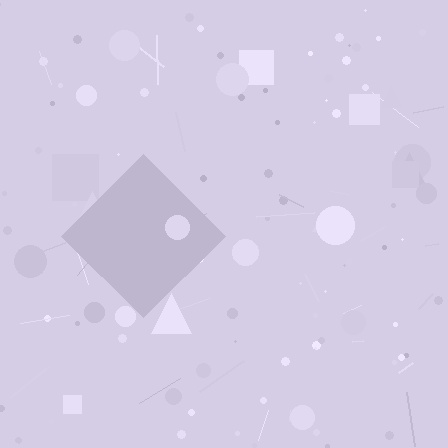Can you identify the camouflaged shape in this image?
The camouflaged shape is a diamond.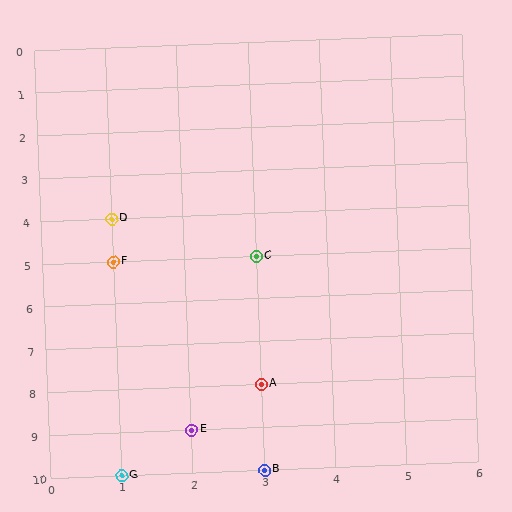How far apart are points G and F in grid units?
Points G and F are 5 rows apart.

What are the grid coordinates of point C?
Point C is at grid coordinates (3, 5).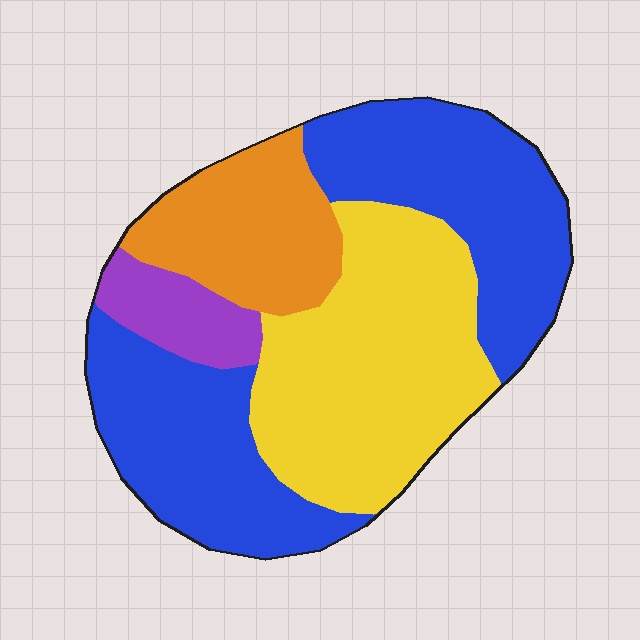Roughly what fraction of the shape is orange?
Orange covers 16% of the shape.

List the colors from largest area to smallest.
From largest to smallest: blue, yellow, orange, purple.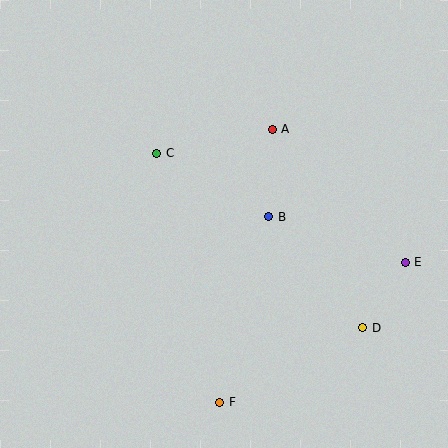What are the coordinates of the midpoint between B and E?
The midpoint between B and E is at (337, 240).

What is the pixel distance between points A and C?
The distance between A and C is 118 pixels.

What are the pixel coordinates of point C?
Point C is at (157, 153).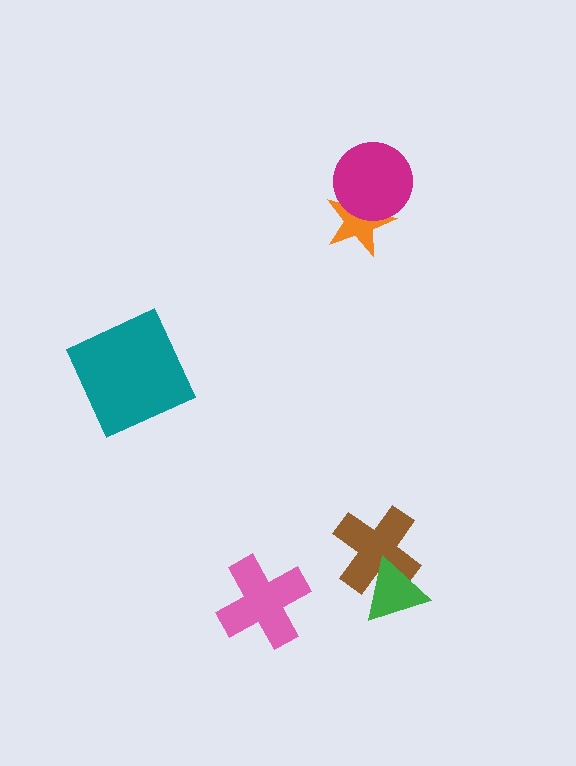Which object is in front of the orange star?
The magenta circle is in front of the orange star.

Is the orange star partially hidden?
Yes, it is partially covered by another shape.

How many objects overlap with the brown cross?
1 object overlaps with the brown cross.